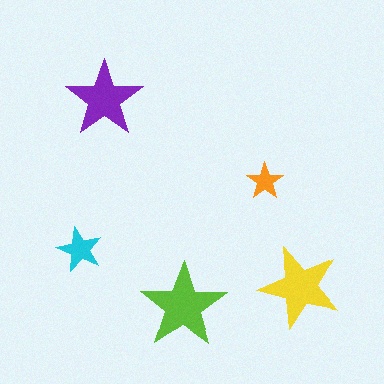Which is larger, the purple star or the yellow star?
The yellow one.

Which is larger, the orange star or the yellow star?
The yellow one.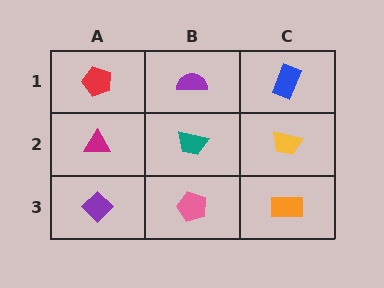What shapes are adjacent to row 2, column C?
A blue rectangle (row 1, column C), an orange rectangle (row 3, column C), a teal trapezoid (row 2, column B).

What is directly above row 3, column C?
A yellow trapezoid.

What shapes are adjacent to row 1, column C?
A yellow trapezoid (row 2, column C), a purple semicircle (row 1, column B).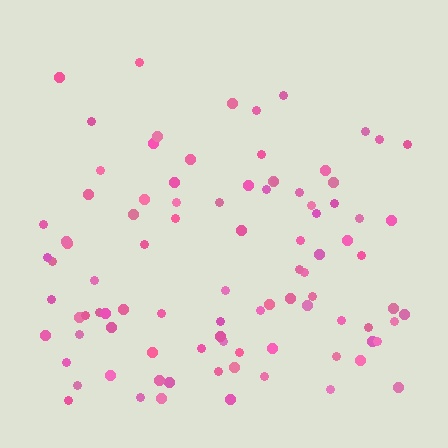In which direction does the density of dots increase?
From top to bottom, with the bottom side densest.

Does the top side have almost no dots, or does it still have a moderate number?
Still a moderate number, just noticeably fewer than the bottom.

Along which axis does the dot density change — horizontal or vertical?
Vertical.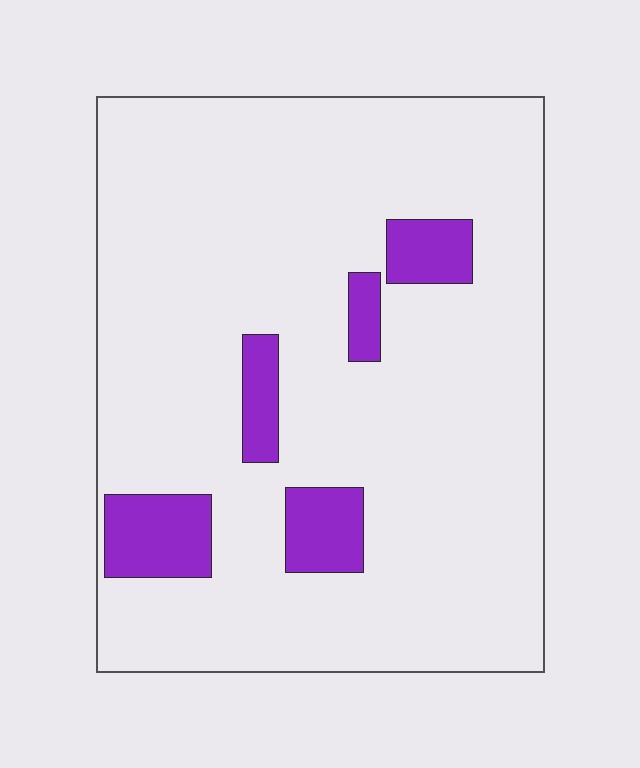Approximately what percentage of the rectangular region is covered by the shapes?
Approximately 10%.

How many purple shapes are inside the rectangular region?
5.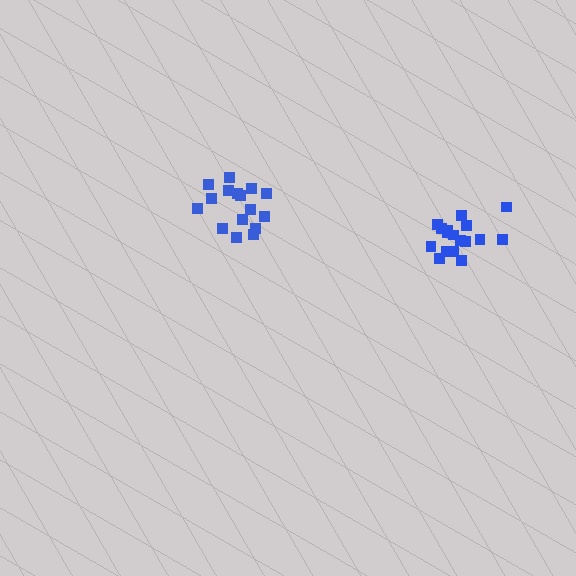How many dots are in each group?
Group 1: 17 dots, Group 2: 16 dots (33 total).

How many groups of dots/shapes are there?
There are 2 groups.